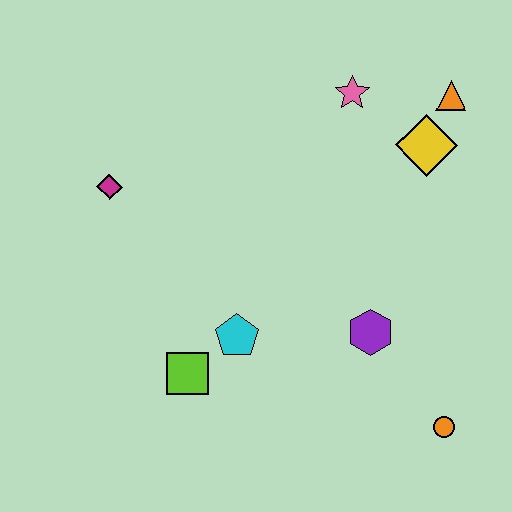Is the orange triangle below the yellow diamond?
No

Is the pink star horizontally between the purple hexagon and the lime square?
Yes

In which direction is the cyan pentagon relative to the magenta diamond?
The cyan pentagon is below the magenta diamond.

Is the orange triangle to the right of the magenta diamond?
Yes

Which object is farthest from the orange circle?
The magenta diamond is farthest from the orange circle.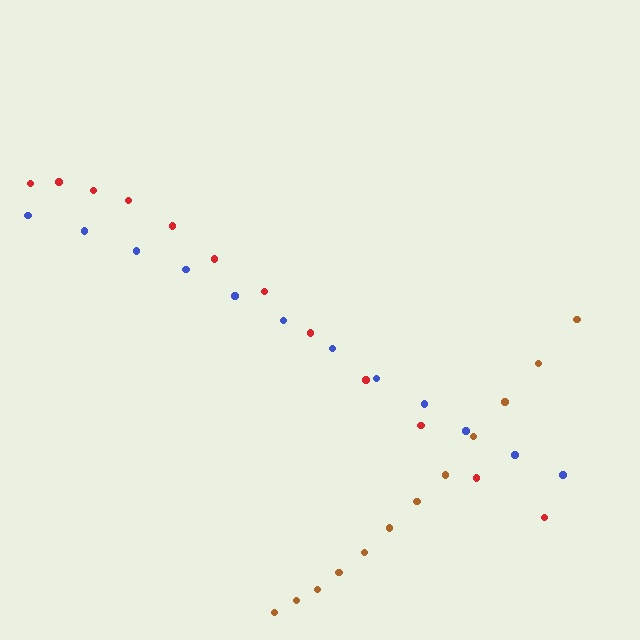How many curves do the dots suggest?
There are 3 distinct paths.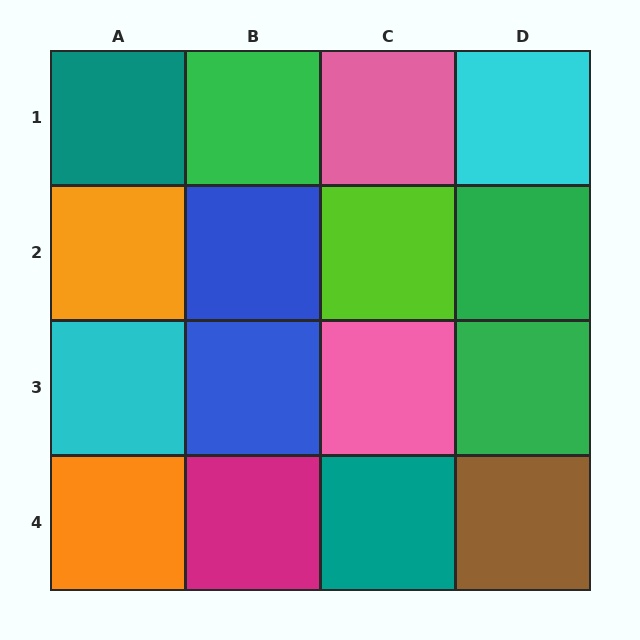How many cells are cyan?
2 cells are cyan.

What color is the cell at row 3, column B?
Blue.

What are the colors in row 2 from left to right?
Orange, blue, lime, green.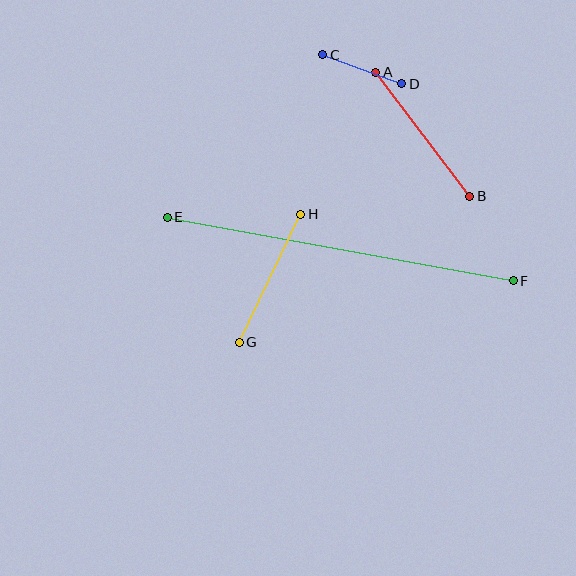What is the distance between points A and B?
The distance is approximately 156 pixels.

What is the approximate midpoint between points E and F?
The midpoint is at approximately (340, 249) pixels.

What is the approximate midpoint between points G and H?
The midpoint is at approximately (270, 278) pixels.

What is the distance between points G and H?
The distance is approximately 142 pixels.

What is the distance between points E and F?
The distance is approximately 352 pixels.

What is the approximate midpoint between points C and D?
The midpoint is at approximately (362, 69) pixels.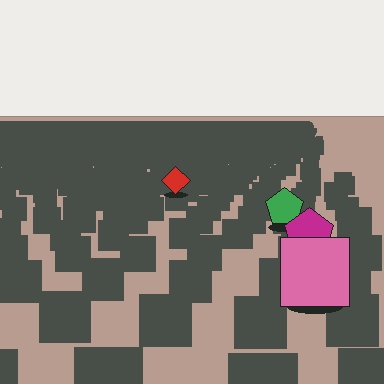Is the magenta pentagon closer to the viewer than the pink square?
No. The pink square is closer — you can tell from the texture gradient: the ground texture is coarser near it.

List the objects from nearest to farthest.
From nearest to farthest: the pink square, the magenta pentagon, the green pentagon, the red diamond.